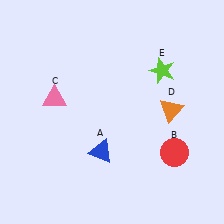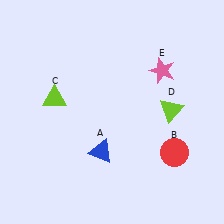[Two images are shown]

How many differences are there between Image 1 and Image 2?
There are 3 differences between the two images.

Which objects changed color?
C changed from pink to lime. D changed from orange to lime. E changed from lime to pink.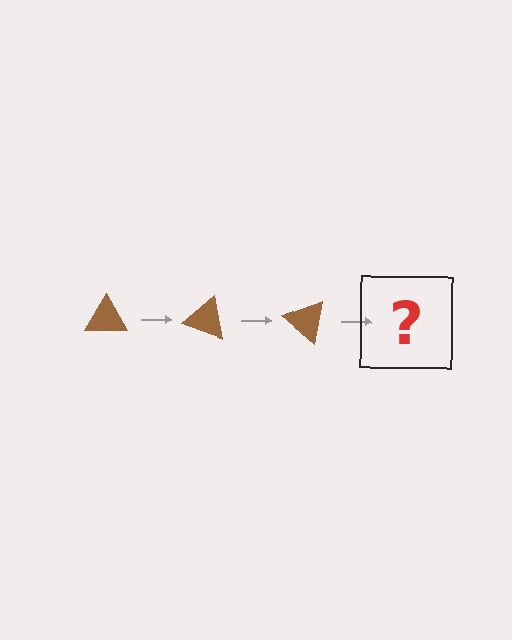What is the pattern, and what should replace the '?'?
The pattern is that the triangle rotates 20 degrees each step. The '?' should be a brown triangle rotated 60 degrees.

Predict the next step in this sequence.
The next step is a brown triangle rotated 60 degrees.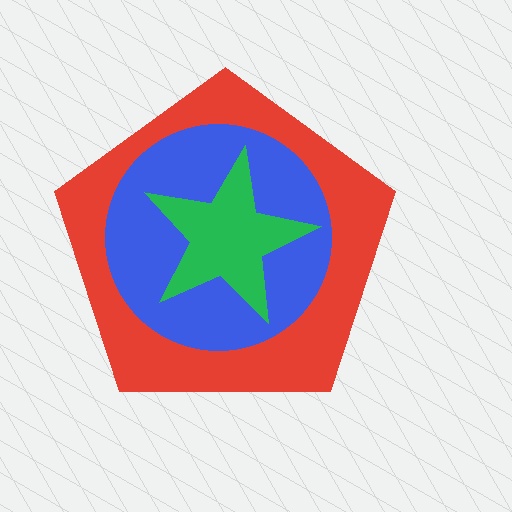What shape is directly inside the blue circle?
The green star.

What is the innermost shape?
The green star.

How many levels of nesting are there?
3.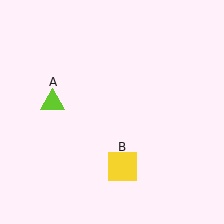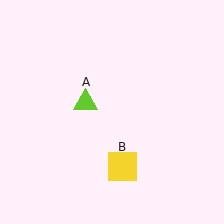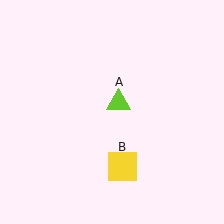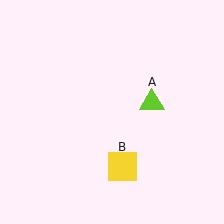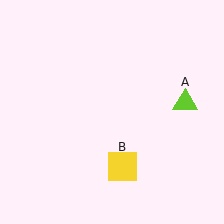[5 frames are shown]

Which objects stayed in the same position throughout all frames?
Yellow square (object B) remained stationary.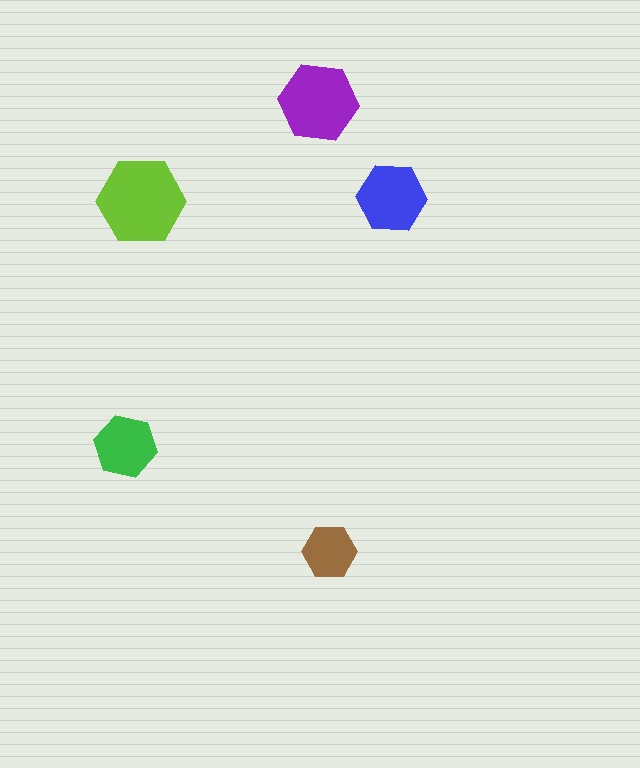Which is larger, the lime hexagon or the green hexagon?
The lime one.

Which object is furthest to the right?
The blue hexagon is rightmost.